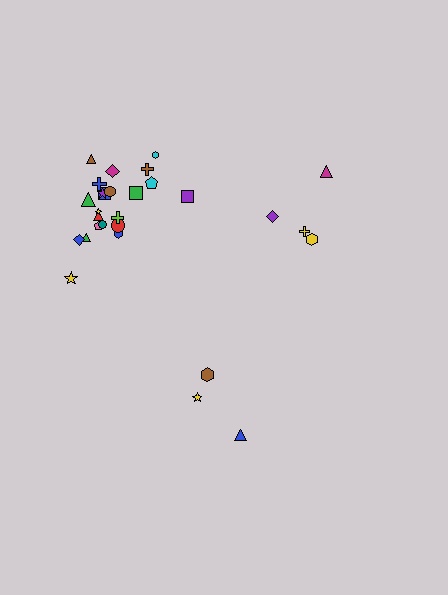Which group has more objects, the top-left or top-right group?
The top-left group.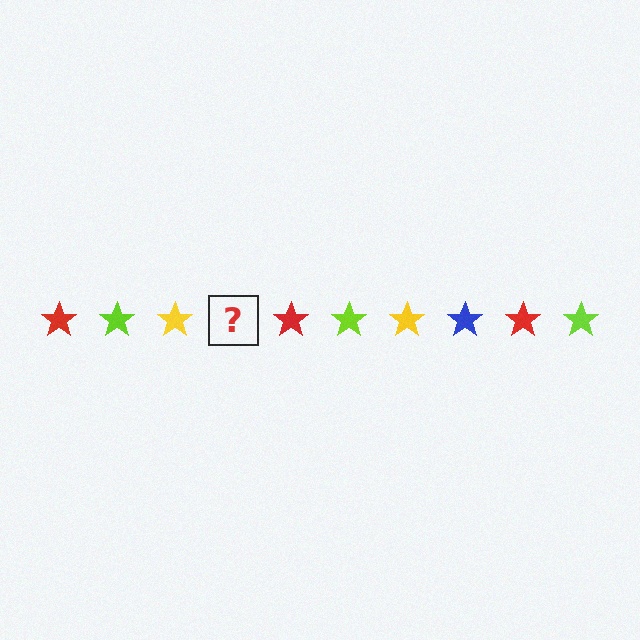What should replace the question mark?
The question mark should be replaced with a blue star.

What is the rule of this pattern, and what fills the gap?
The rule is that the pattern cycles through red, lime, yellow, blue stars. The gap should be filled with a blue star.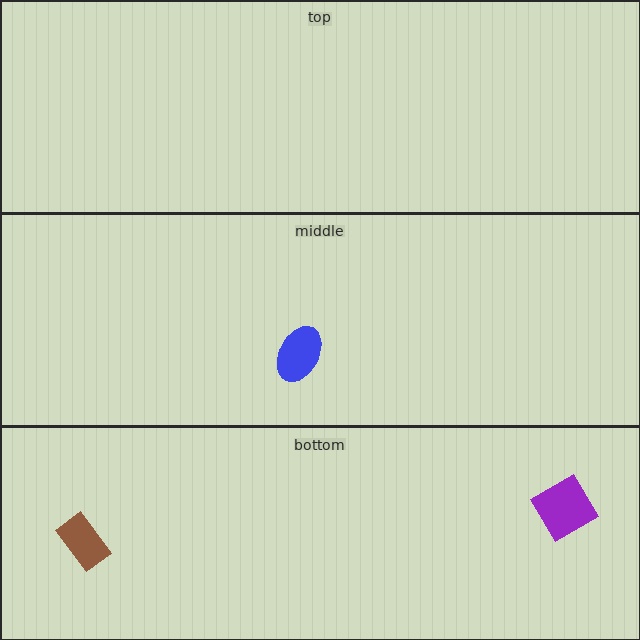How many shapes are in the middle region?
1.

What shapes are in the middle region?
The blue ellipse.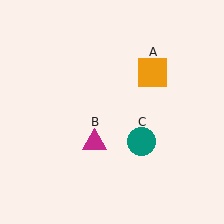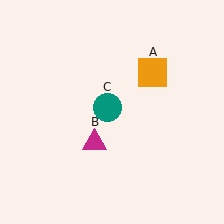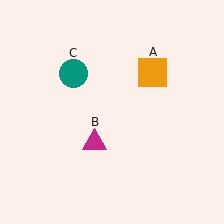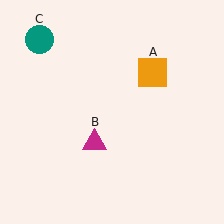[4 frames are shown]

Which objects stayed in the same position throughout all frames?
Orange square (object A) and magenta triangle (object B) remained stationary.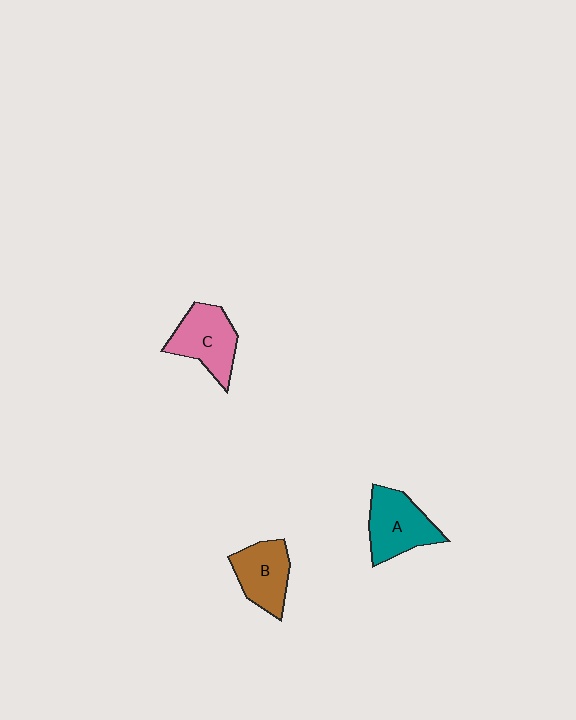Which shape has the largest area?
Shape A (teal).